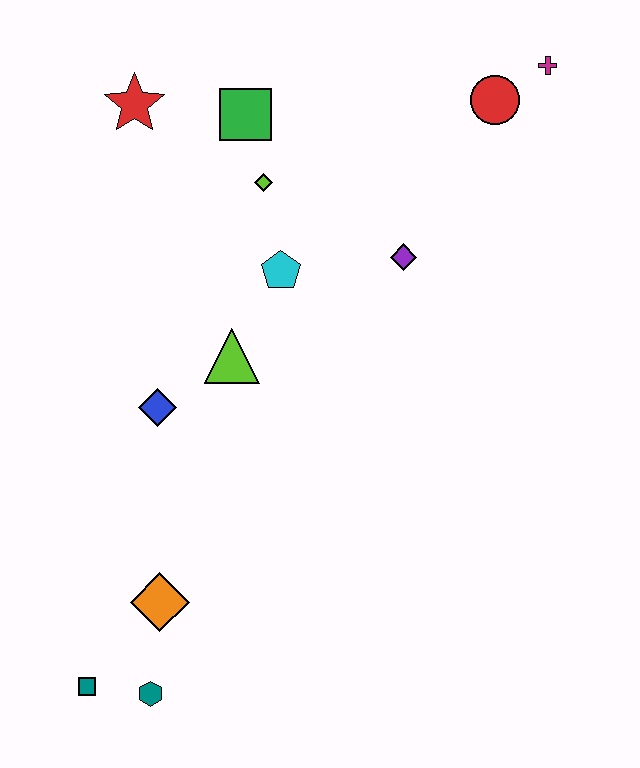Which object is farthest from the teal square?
The magenta cross is farthest from the teal square.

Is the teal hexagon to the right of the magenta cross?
No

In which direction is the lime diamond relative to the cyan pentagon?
The lime diamond is above the cyan pentagon.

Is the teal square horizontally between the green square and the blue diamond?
No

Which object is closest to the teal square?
The teal hexagon is closest to the teal square.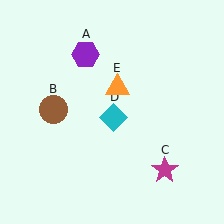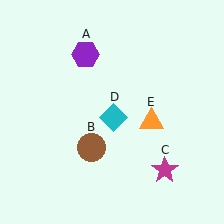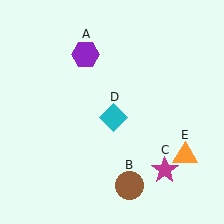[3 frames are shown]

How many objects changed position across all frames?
2 objects changed position: brown circle (object B), orange triangle (object E).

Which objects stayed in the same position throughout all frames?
Purple hexagon (object A) and magenta star (object C) and cyan diamond (object D) remained stationary.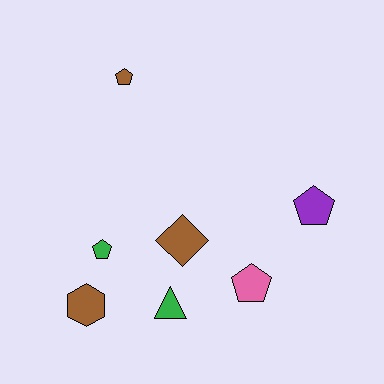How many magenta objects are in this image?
There are no magenta objects.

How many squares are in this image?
There are no squares.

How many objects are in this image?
There are 7 objects.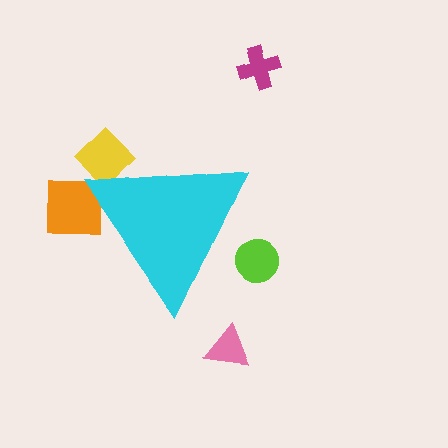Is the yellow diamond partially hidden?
Yes, the yellow diamond is partially hidden behind the cyan triangle.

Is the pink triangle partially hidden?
No, the pink triangle is fully visible.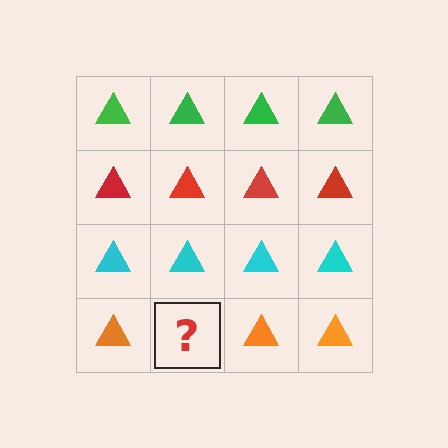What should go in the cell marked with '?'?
The missing cell should contain an orange triangle.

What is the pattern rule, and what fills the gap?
The rule is that each row has a consistent color. The gap should be filled with an orange triangle.